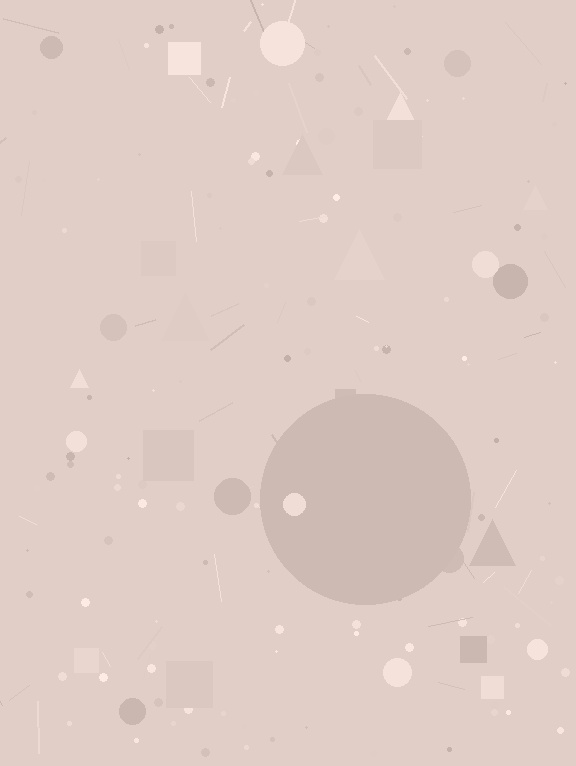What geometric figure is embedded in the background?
A circle is embedded in the background.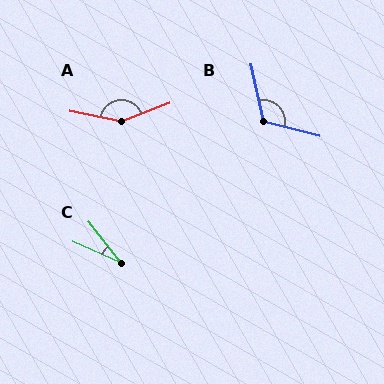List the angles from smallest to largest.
C (27°), B (117°), A (148°).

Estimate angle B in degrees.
Approximately 117 degrees.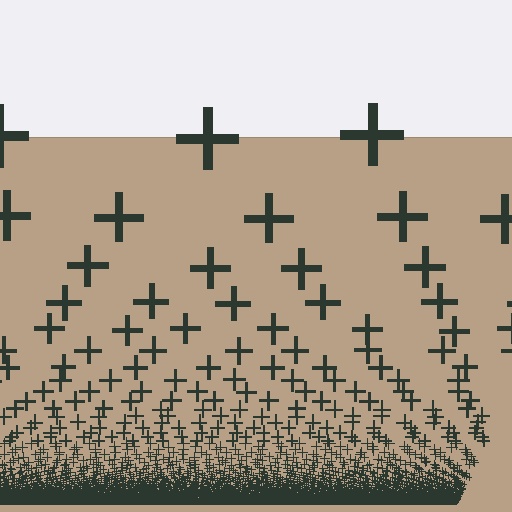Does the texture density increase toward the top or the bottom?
Density increases toward the bottom.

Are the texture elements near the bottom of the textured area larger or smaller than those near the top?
Smaller. The gradient is inverted — elements near the bottom are smaller and denser.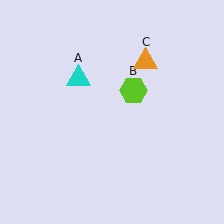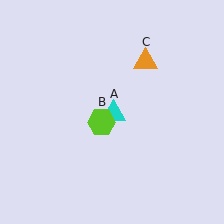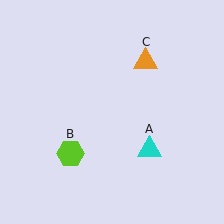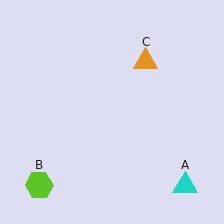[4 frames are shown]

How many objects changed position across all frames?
2 objects changed position: cyan triangle (object A), lime hexagon (object B).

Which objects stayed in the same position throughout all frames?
Orange triangle (object C) remained stationary.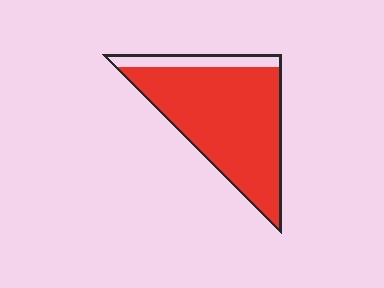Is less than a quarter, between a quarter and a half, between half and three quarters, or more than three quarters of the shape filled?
More than three quarters.